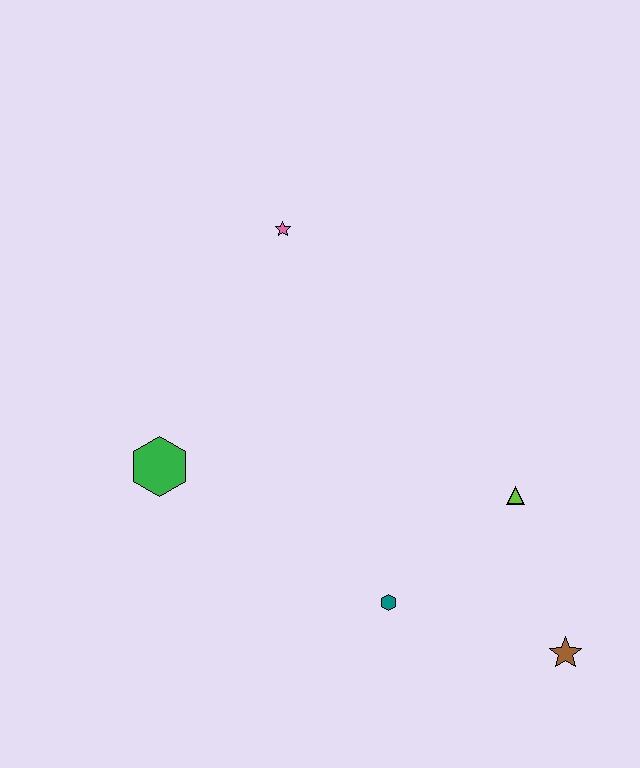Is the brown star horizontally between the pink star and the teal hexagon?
No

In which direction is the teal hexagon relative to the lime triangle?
The teal hexagon is to the left of the lime triangle.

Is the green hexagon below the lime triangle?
No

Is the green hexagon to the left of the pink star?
Yes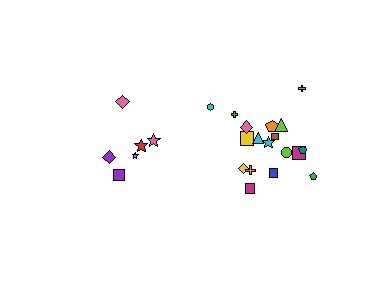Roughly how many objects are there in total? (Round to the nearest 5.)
Roughly 25 objects in total.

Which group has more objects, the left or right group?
The right group.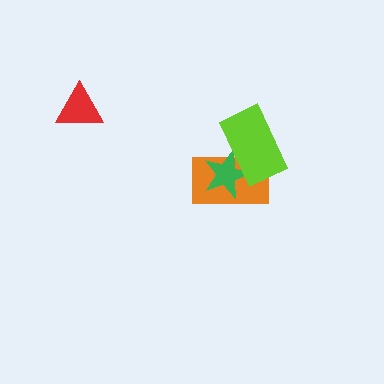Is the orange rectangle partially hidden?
Yes, it is partially covered by another shape.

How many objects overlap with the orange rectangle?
2 objects overlap with the orange rectangle.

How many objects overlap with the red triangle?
0 objects overlap with the red triangle.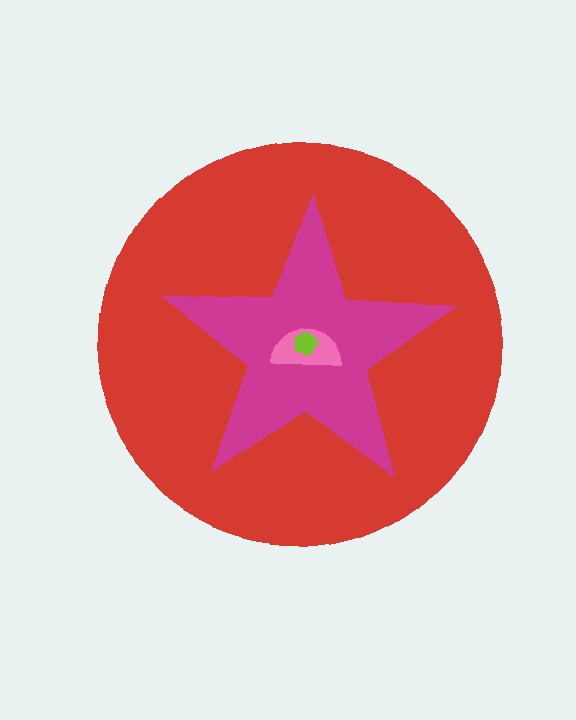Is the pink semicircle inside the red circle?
Yes.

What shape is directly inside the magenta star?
The pink semicircle.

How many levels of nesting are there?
4.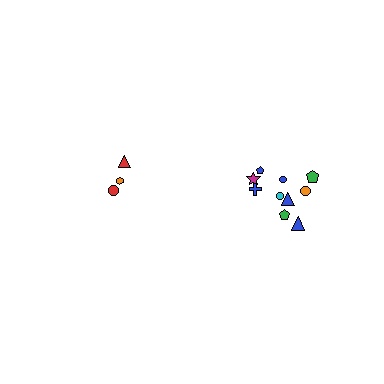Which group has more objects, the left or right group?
The right group.